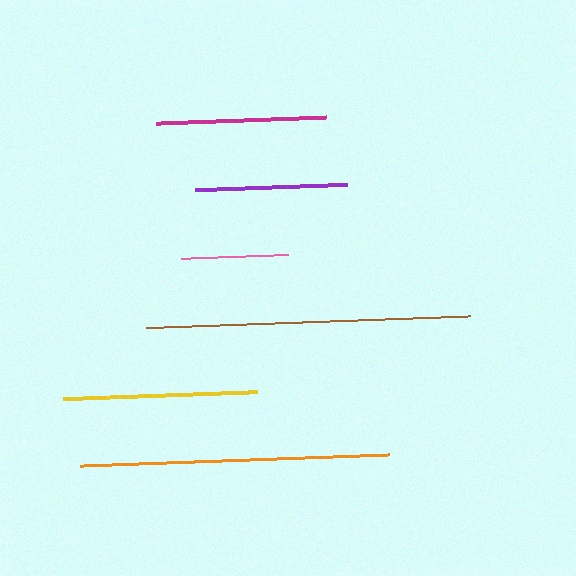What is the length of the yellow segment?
The yellow segment is approximately 194 pixels long.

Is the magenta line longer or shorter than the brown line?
The brown line is longer than the magenta line.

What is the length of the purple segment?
The purple segment is approximately 152 pixels long.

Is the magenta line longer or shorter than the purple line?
The magenta line is longer than the purple line.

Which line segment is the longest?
The brown line is the longest at approximately 324 pixels.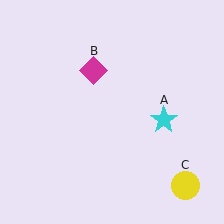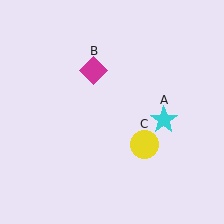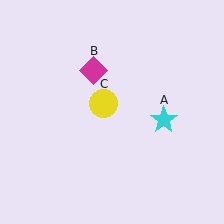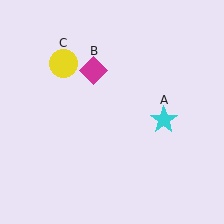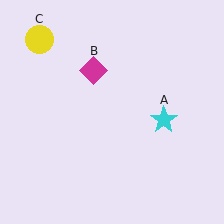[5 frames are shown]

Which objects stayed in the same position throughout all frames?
Cyan star (object A) and magenta diamond (object B) remained stationary.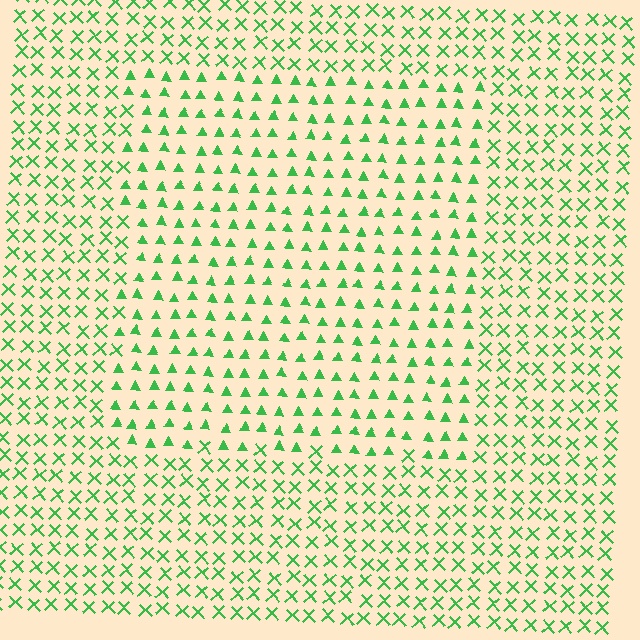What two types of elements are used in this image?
The image uses triangles inside the rectangle region and X marks outside it.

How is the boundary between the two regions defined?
The boundary is defined by a change in element shape: triangles inside vs. X marks outside. All elements share the same color and spacing.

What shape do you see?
I see a rectangle.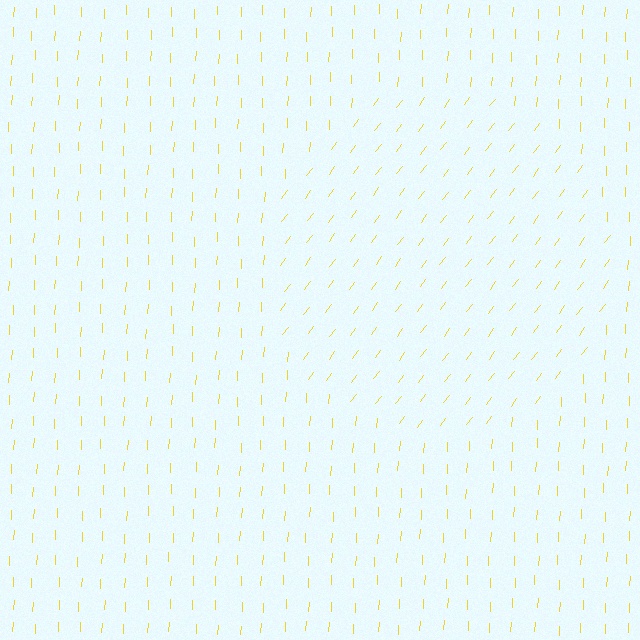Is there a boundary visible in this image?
Yes, there is a texture boundary formed by a change in line orientation.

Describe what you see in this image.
The image is filled with small yellow line segments. A circle region in the image has lines oriented differently from the surrounding lines, creating a visible texture boundary.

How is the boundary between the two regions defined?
The boundary is defined purely by a change in line orientation (approximately 34 degrees difference). All lines are the same color and thickness.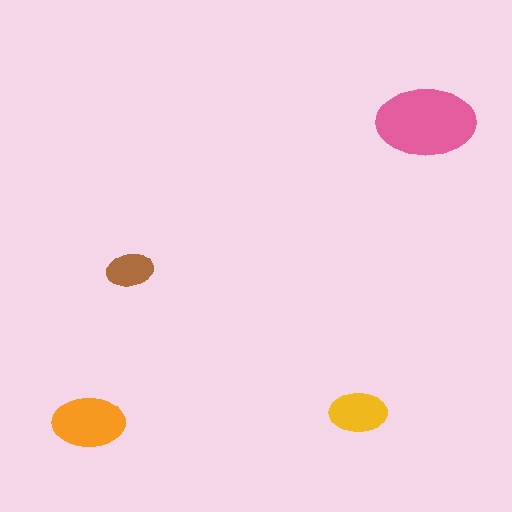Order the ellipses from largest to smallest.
the pink one, the orange one, the yellow one, the brown one.